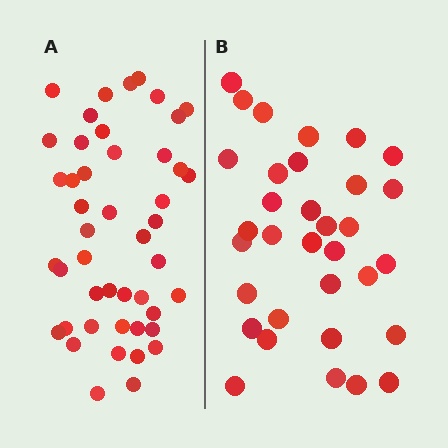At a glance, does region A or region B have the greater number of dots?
Region A (the left region) has more dots.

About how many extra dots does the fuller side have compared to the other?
Region A has approximately 15 more dots than region B.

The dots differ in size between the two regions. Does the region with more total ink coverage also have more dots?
No. Region B has more total ink coverage because its dots are larger, but region A actually contains more individual dots. Total area can be misleading — the number of items is what matters here.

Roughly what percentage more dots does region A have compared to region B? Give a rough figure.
About 40% more.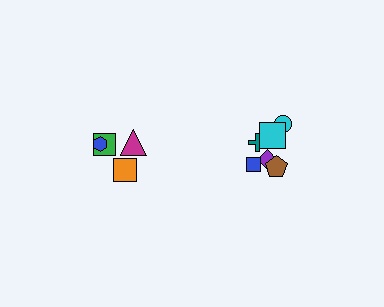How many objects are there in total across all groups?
There are 10 objects.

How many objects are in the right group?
There are 6 objects.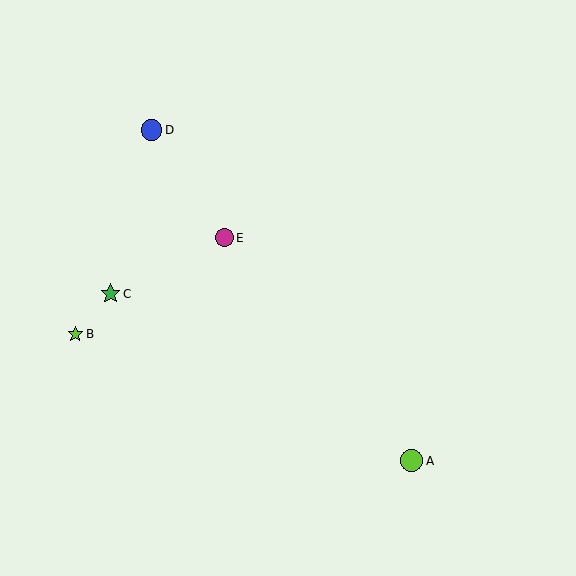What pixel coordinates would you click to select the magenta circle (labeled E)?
Click at (224, 238) to select the magenta circle E.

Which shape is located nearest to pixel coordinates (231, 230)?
The magenta circle (labeled E) at (224, 238) is nearest to that location.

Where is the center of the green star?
The center of the green star is at (111, 294).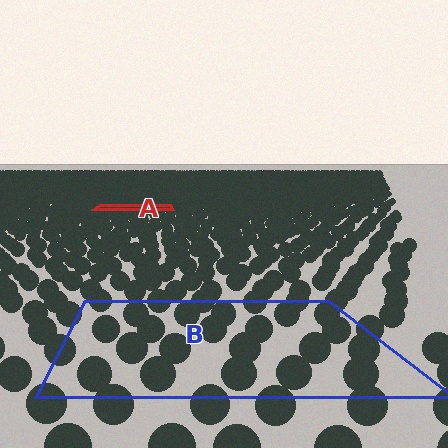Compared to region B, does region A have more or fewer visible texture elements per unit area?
Region A has more texture elements per unit area — they are packed more densely because it is farther away.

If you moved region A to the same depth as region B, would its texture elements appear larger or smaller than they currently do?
They would appear larger. At a closer depth, the same texture elements are projected at a bigger on-screen size.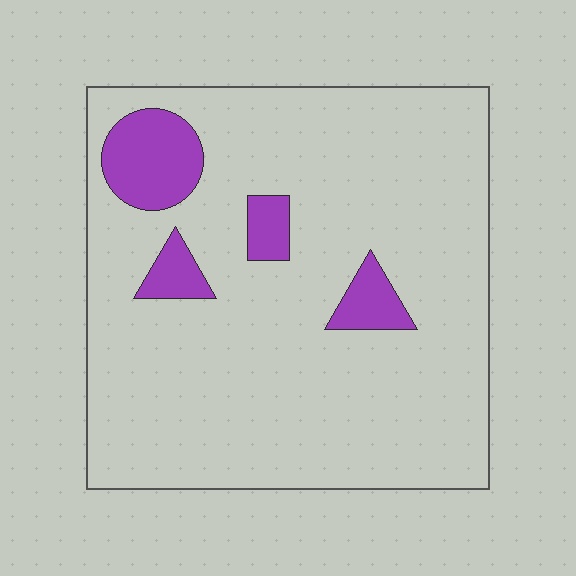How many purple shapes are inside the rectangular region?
4.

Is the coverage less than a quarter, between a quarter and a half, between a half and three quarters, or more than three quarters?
Less than a quarter.